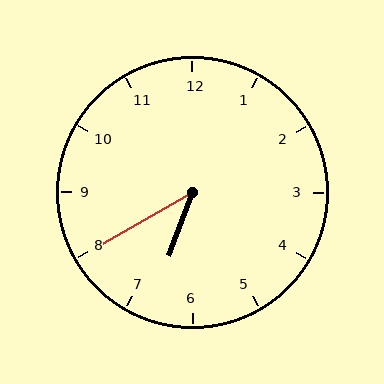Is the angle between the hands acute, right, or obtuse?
It is acute.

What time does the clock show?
6:40.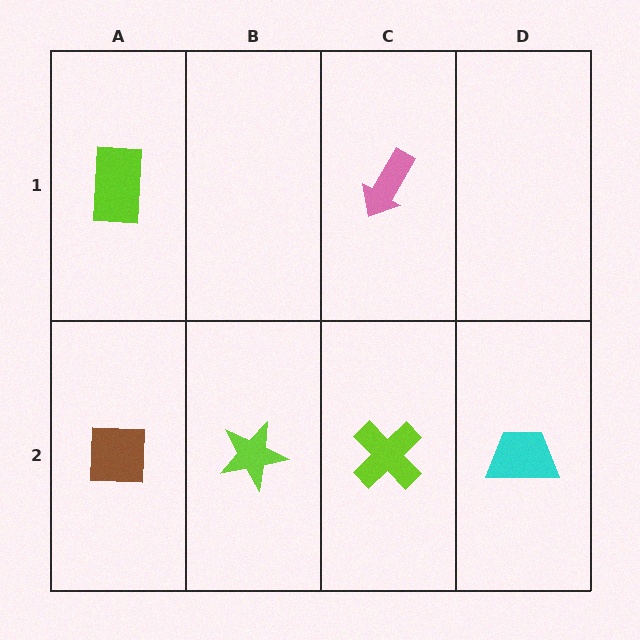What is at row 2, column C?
A lime cross.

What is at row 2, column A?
A brown square.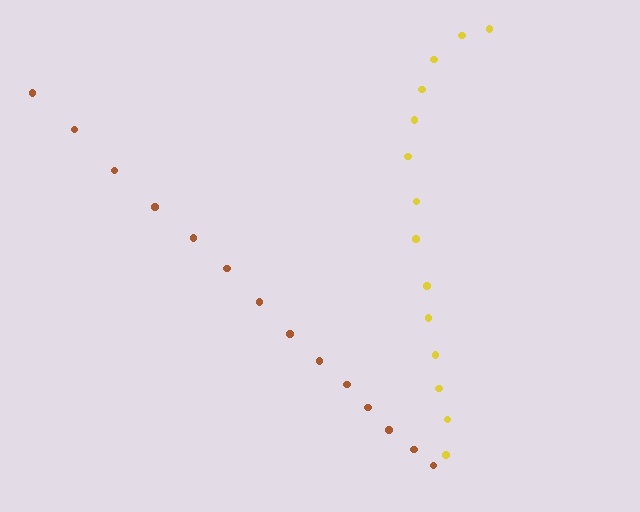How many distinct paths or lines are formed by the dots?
There are 2 distinct paths.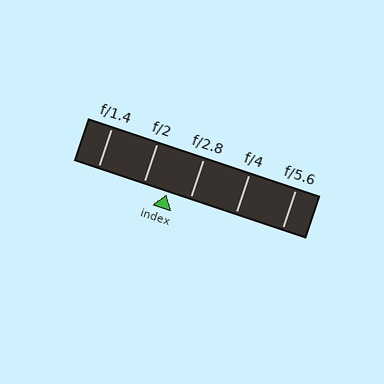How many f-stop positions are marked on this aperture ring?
There are 5 f-stop positions marked.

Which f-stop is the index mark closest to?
The index mark is closest to f/2.8.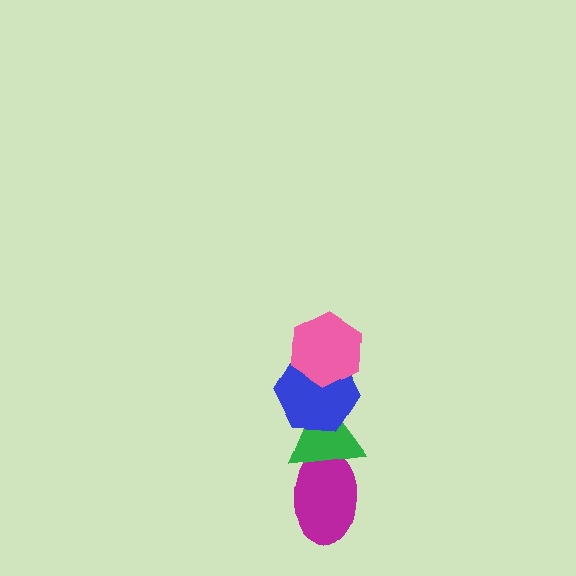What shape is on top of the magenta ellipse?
The green triangle is on top of the magenta ellipse.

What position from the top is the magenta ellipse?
The magenta ellipse is 4th from the top.